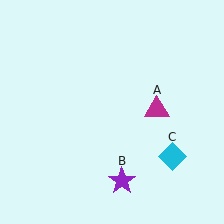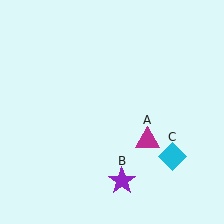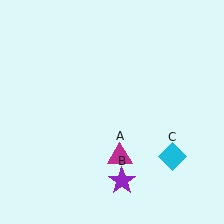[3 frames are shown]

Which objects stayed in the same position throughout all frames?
Purple star (object B) and cyan diamond (object C) remained stationary.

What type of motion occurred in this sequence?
The magenta triangle (object A) rotated clockwise around the center of the scene.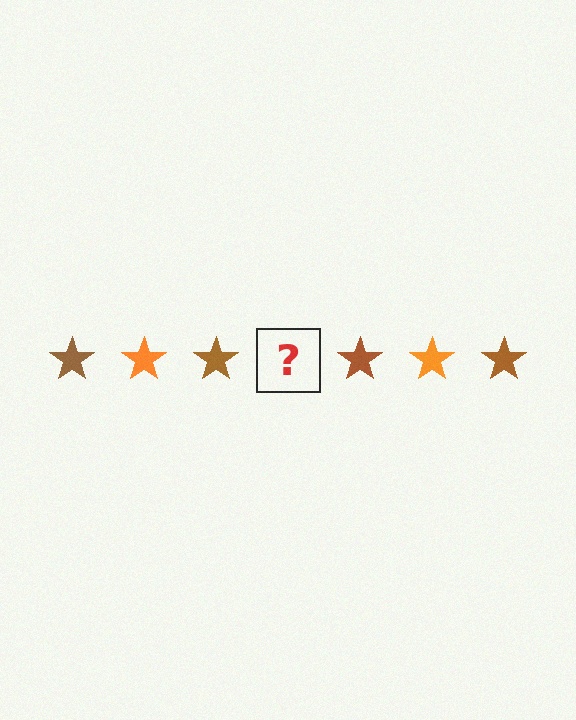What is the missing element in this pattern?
The missing element is an orange star.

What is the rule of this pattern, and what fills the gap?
The rule is that the pattern cycles through brown, orange stars. The gap should be filled with an orange star.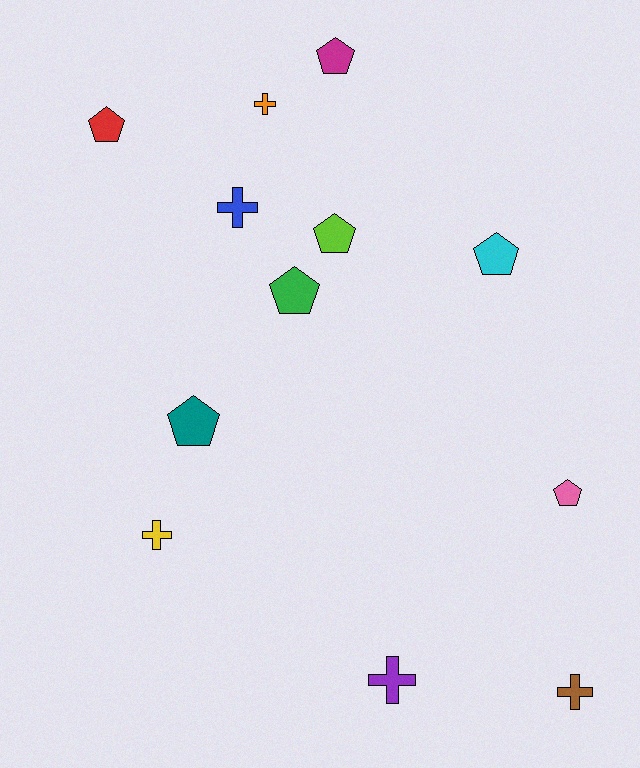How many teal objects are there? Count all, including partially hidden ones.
There is 1 teal object.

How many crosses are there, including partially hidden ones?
There are 5 crosses.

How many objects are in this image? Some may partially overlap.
There are 12 objects.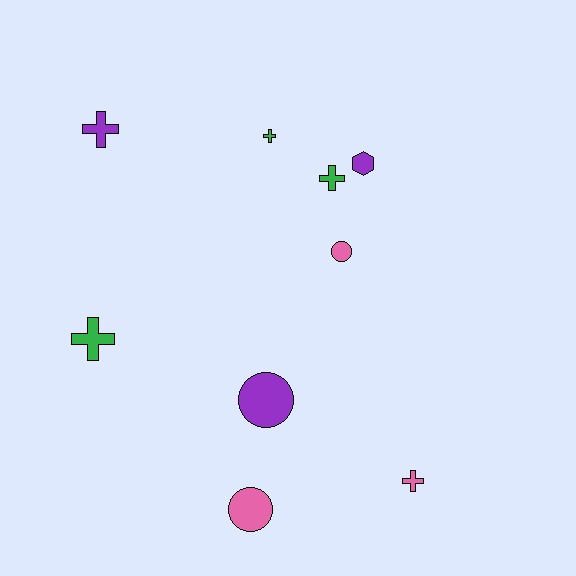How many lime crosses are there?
There are no lime crosses.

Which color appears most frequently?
Pink, with 3 objects.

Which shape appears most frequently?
Cross, with 5 objects.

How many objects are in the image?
There are 9 objects.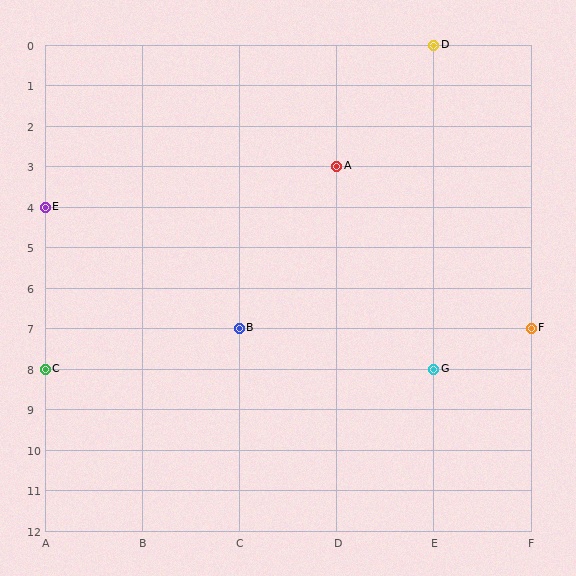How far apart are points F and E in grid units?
Points F and E are 5 columns and 3 rows apart (about 5.8 grid units diagonally).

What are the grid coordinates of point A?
Point A is at grid coordinates (D, 3).